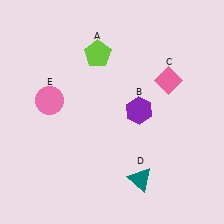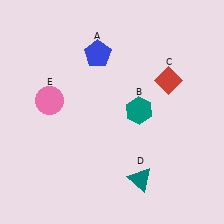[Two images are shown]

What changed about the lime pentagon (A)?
In Image 1, A is lime. In Image 2, it changed to blue.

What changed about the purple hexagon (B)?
In Image 1, B is purple. In Image 2, it changed to teal.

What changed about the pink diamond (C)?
In Image 1, C is pink. In Image 2, it changed to red.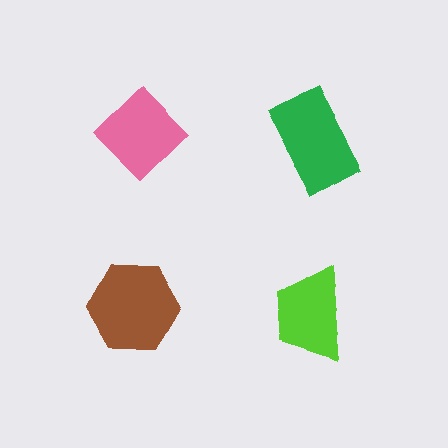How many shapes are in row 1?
2 shapes.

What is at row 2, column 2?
A lime trapezoid.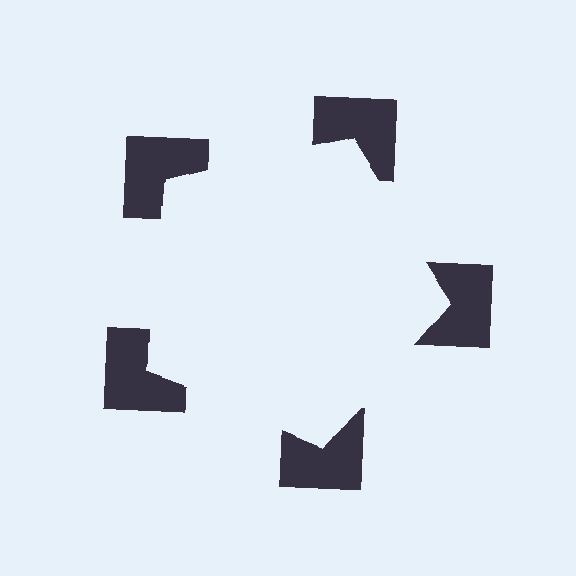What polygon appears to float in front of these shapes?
An illusory pentagon — its edges are inferred from the aligned wedge cuts in the notched squares, not physically drawn.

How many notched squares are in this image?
There are 5 — one at each vertex of the illusory pentagon.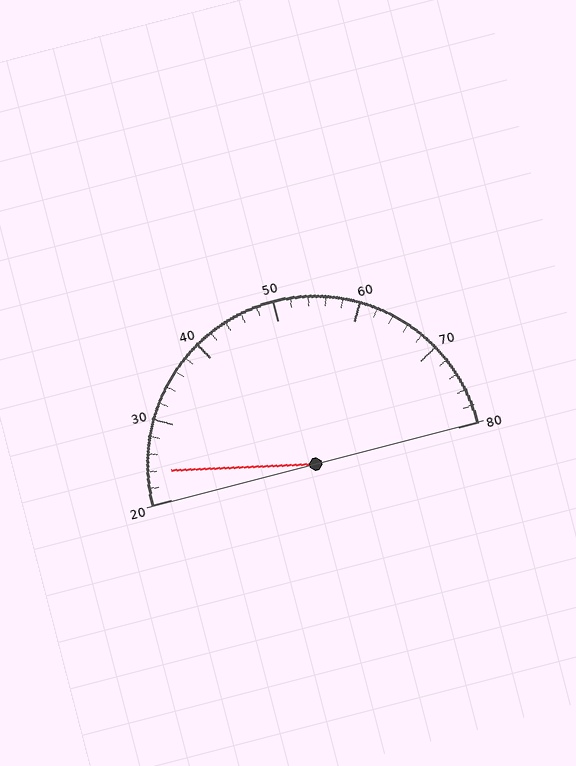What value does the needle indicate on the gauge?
The needle indicates approximately 24.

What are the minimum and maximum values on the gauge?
The gauge ranges from 20 to 80.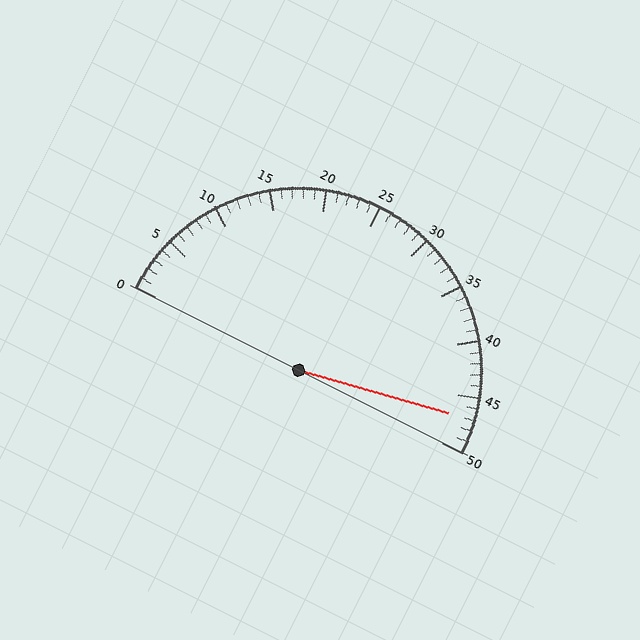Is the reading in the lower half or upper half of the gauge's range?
The reading is in the upper half of the range (0 to 50).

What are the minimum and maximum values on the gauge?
The gauge ranges from 0 to 50.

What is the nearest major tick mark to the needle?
The nearest major tick mark is 45.